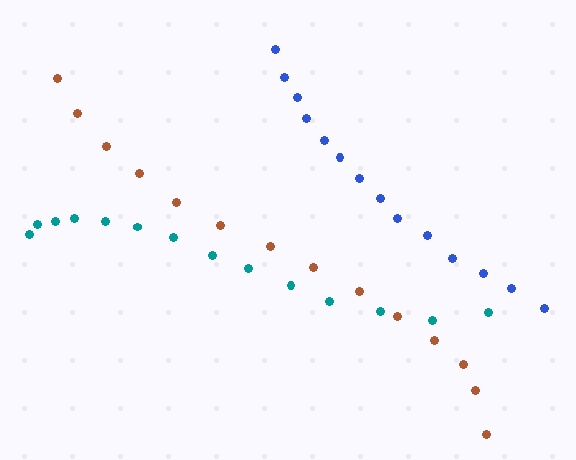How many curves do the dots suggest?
There are 3 distinct paths.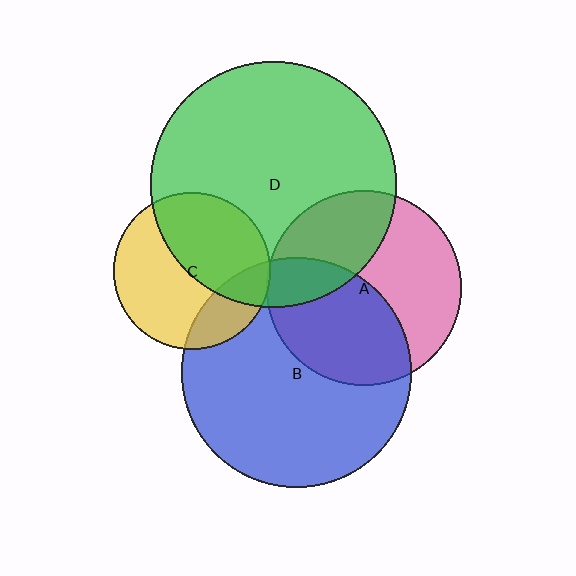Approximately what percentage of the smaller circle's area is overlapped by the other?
Approximately 10%.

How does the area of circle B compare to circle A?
Approximately 1.4 times.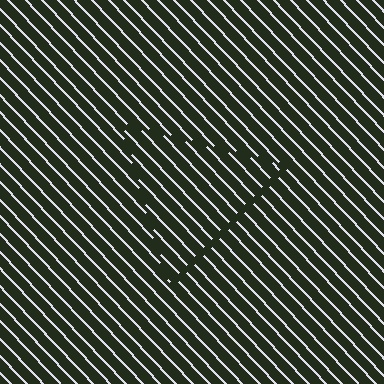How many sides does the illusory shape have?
3 sides — the line-ends trace a triangle.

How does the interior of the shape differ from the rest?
The interior of the shape contains the same grating, shifted by half a period — the contour is defined by the phase discontinuity where line-ends from the inner and outer gratings abut.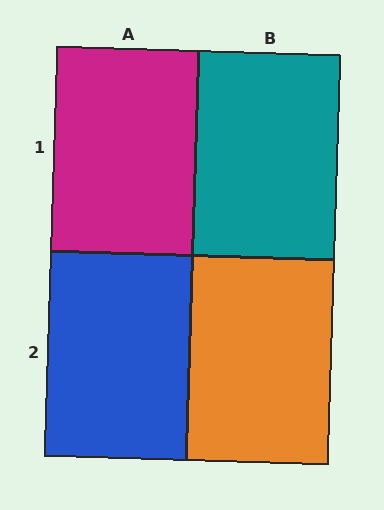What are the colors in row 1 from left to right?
Magenta, teal.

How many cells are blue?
1 cell is blue.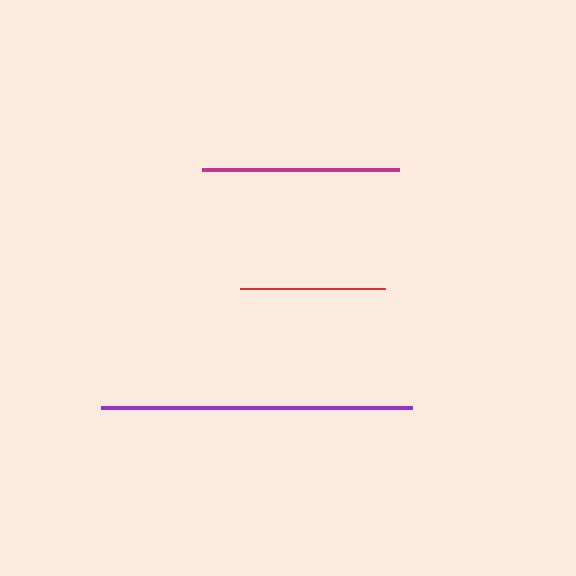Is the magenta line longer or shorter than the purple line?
The purple line is longer than the magenta line.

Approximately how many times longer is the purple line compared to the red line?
The purple line is approximately 2.2 times the length of the red line.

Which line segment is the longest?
The purple line is the longest at approximately 312 pixels.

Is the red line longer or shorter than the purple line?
The purple line is longer than the red line.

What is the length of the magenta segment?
The magenta segment is approximately 197 pixels long.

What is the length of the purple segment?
The purple segment is approximately 312 pixels long.